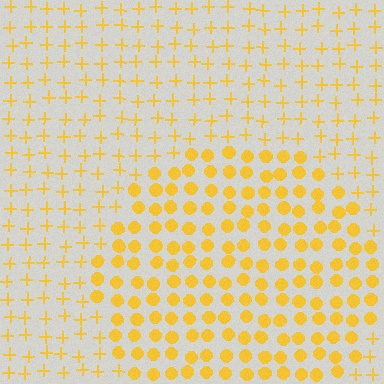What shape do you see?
I see a circle.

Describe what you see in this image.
The image is filled with small yellow elements arranged in a uniform grid. A circle-shaped region contains circles, while the surrounding area contains plus signs. The boundary is defined purely by the change in element shape.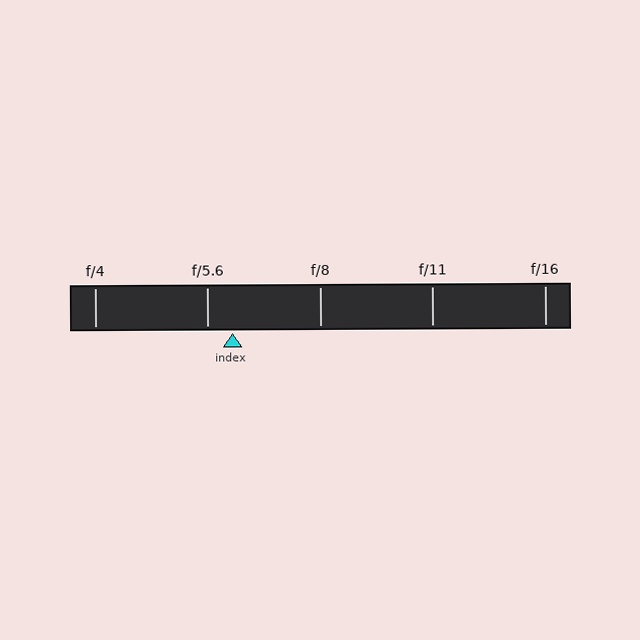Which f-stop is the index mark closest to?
The index mark is closest to f/5.6.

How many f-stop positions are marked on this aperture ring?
There are 5 f-stop positions marked.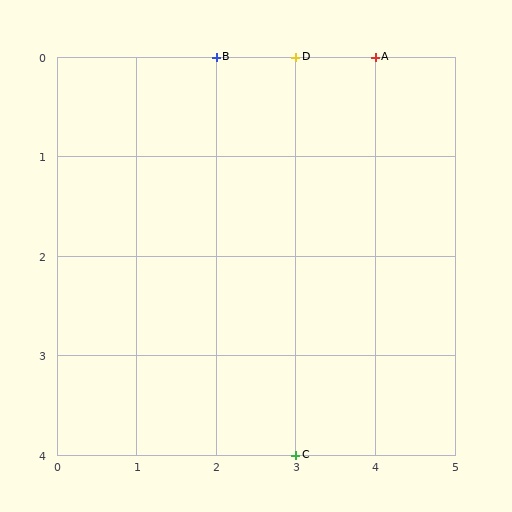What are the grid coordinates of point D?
Point D is at grid coordinates (3, 0).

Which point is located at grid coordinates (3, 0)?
Point D is at (3, 0).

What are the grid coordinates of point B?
Point B is at grid coordinates (2, 0).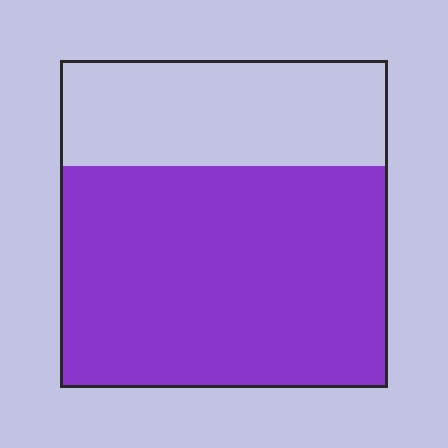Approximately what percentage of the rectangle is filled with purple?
Approximately 70%.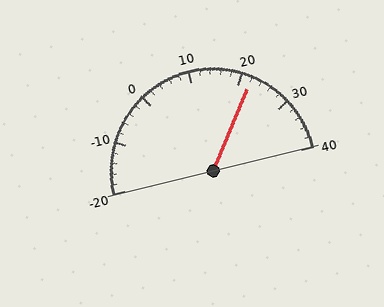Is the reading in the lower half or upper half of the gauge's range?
The reading is in the upper half of the range (-20 to 40).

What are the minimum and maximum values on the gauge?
The gauge ranges from -20 to 40.